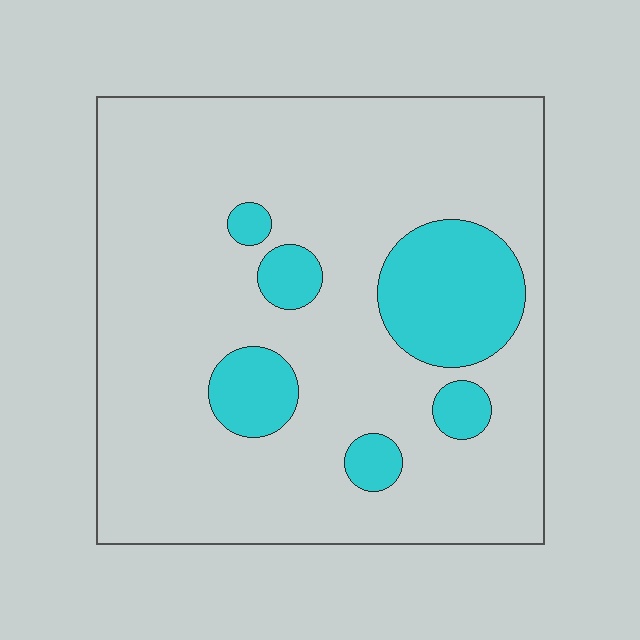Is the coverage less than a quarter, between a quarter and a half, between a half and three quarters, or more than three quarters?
Less than a quarter.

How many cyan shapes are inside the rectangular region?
6.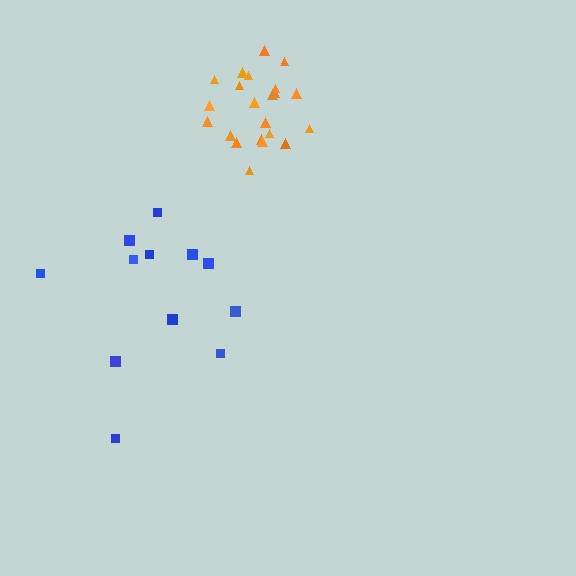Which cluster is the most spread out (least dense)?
Blue.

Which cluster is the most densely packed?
Orange.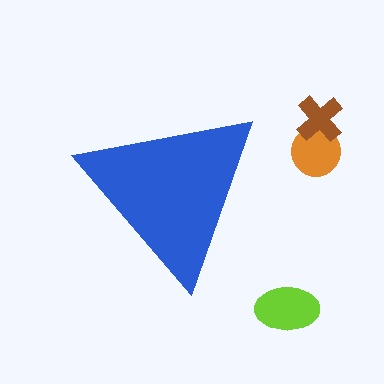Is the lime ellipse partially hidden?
No, the lime ellipse is fully visible.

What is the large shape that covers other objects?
A blue triangle.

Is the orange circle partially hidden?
No, the orange circle is fully visible.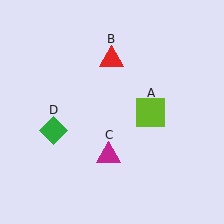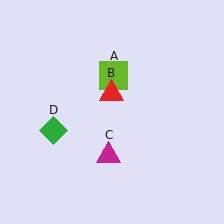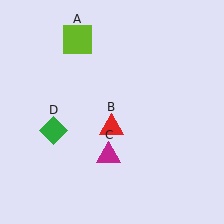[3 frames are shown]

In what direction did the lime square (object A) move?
The lime square (object A) moved up and to the left.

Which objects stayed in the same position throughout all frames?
Magenta triangle (object C) and green diamond (object D) remained stationary.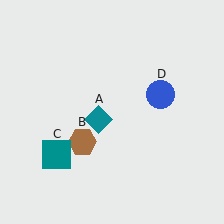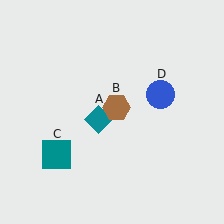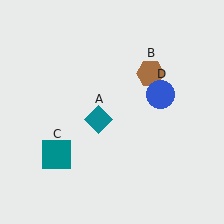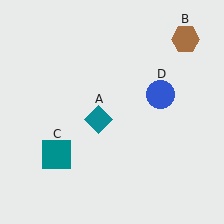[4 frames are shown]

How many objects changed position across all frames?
1 object changed position: brown hexagon (object B).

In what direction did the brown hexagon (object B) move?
The brown hexagon (object B) moved up and to the right.